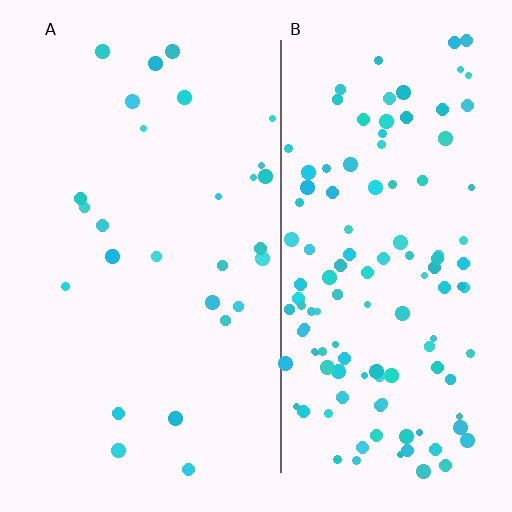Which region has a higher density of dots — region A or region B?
B (the right).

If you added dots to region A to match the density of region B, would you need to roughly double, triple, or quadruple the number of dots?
Approximately quadruple.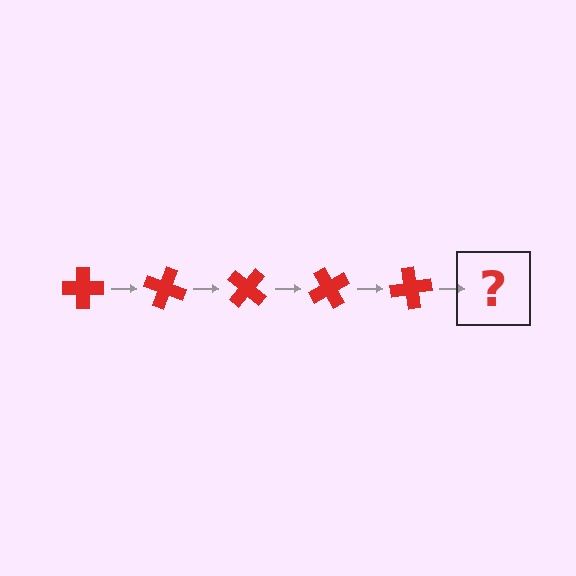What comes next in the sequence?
The next element should be a red cross rotated 100 degrees.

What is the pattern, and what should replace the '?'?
The pattern is that the cross rotates 20 degrees each step. The '?' should be a red cross rotated 100 degrees.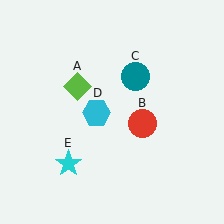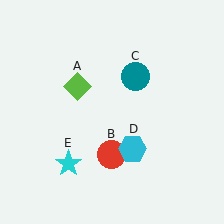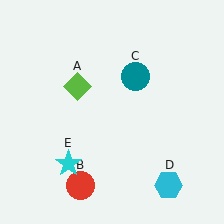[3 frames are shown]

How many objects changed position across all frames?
2 objects changed position: red circle (object B), cyan hexagon (object D).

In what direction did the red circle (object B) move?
The red circle (object B) moved down and to the left.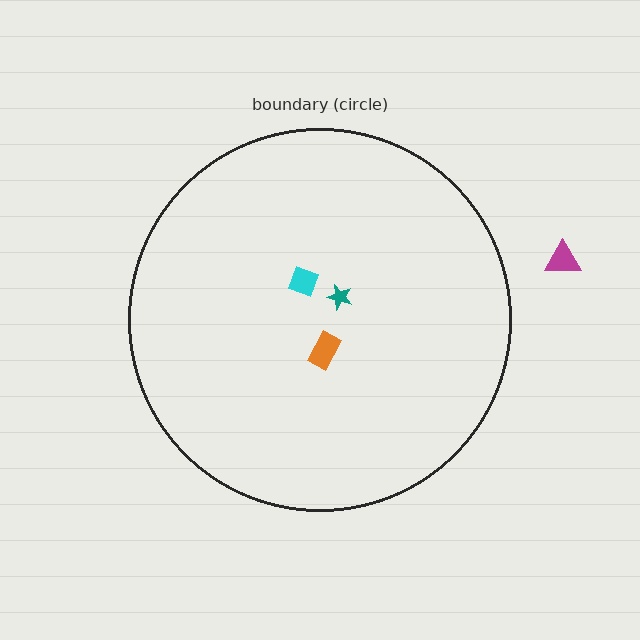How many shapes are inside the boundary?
3 inside, 1 outside.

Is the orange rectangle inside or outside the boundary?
Inside.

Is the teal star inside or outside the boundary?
Inside.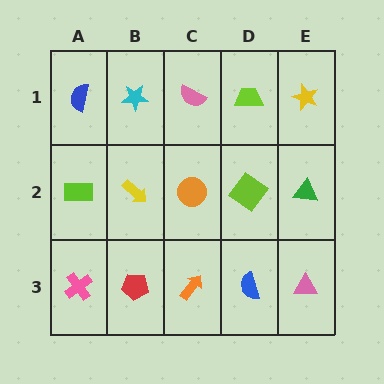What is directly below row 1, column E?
A green triangle.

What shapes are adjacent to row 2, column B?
A cyan star (row 1, column B), a red pentagon (row 3, column B), a lime rectangle (row 2, column A), an orange circle (row 2, column C).